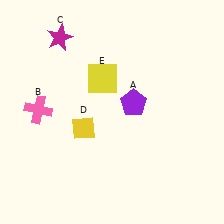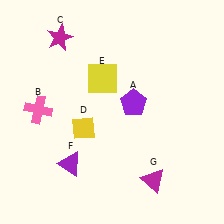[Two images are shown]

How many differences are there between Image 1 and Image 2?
There are 2 differences between the two images.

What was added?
A purple triangle (F), a magenta triangle (G) were added in Image 2.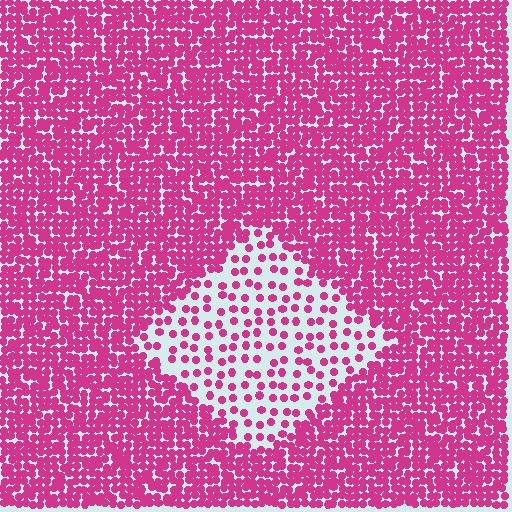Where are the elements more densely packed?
The elements are more densely packed outside the diamond boundary.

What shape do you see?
I see a diamond.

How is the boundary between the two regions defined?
The boundary is defined by a change in element density (approximately 3.0x ratio). All elements are the same color, size, and shape.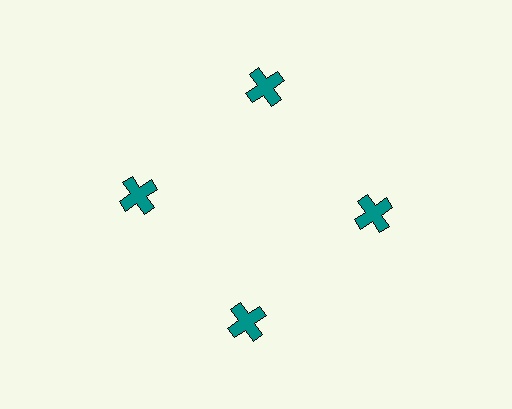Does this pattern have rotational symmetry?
Yes, this pattern has 4-fold rotational symmetry. It looks the same after rotating 90 degrees around the center.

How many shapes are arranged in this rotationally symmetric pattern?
There are 4 shapes, arranged in 4 groups of 1.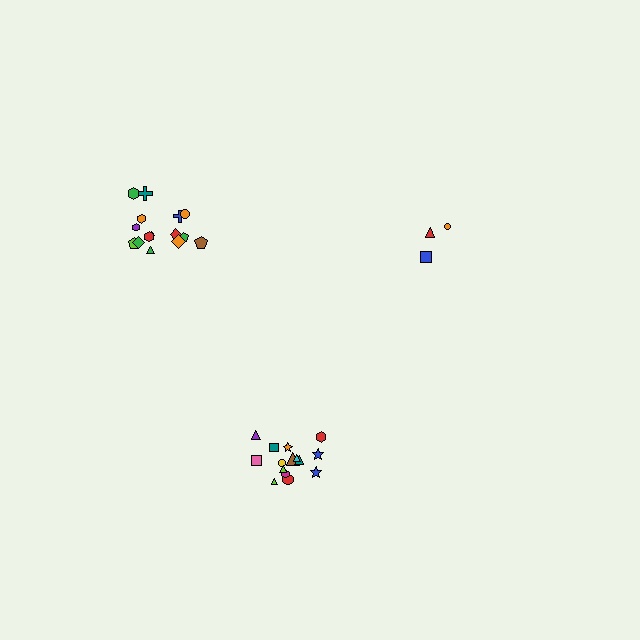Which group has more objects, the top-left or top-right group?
The top-left group.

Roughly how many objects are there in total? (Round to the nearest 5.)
Roughly 35 objects in total.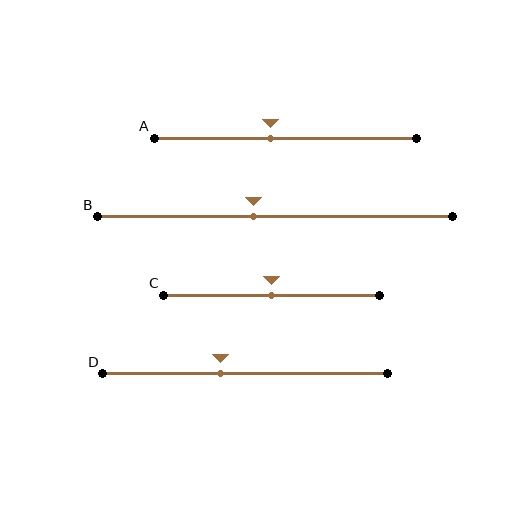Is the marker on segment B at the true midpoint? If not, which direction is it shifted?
No, the marker on segment B is shifted to the left by about 6% of the segment length.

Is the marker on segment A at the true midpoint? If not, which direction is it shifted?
No, the marker on segment A is shifted to the left by about 6% of the segment length.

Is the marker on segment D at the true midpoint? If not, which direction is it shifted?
No, the marker on segment D is shifted to the left by about 9% of the segment length.